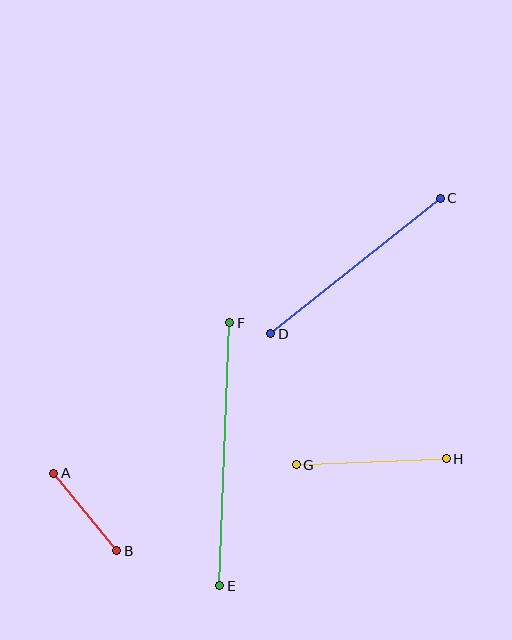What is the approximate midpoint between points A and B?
The midpoint is at approximately (85, 512) pixels.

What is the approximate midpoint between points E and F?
The midpoint is at approximately (225, 454) pixels.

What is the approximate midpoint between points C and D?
The midpoint is at approximately (356, 266) pixels.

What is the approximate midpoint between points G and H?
The midpoint is at approximately (371, 462) pixels.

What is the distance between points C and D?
The distance is approximately 217 pixels.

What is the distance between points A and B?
The distance is approximately 100 pixels.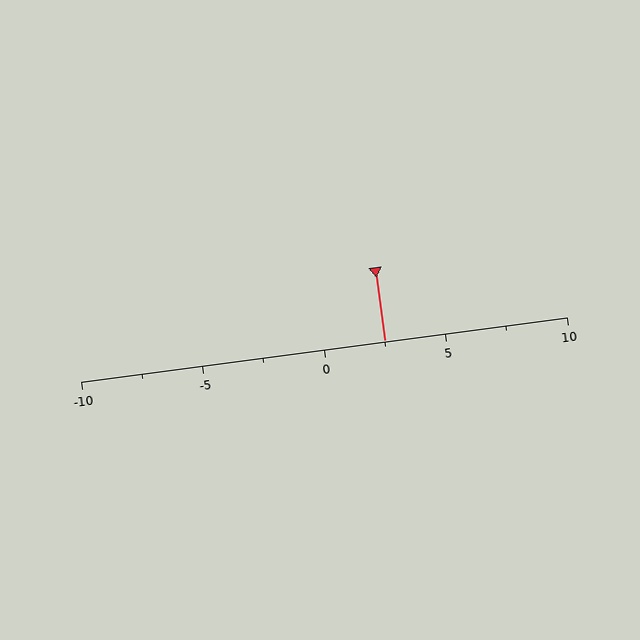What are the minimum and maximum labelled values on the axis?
The axis runs from -10 to 10.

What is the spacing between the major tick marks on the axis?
The major ticks are spaced 5 apart.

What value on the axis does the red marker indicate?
The marker indicates approximately 2.5.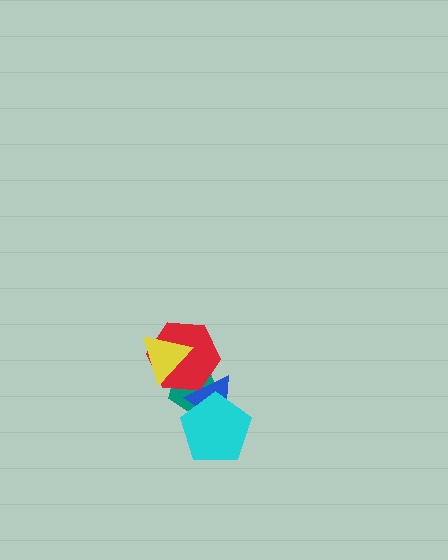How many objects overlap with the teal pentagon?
4 objects overlap with the teal pentagon.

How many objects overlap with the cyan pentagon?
2 objects overlap with the cyan pentagon.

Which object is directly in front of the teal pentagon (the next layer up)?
The red hexagon is directly in front of the teal pentagon.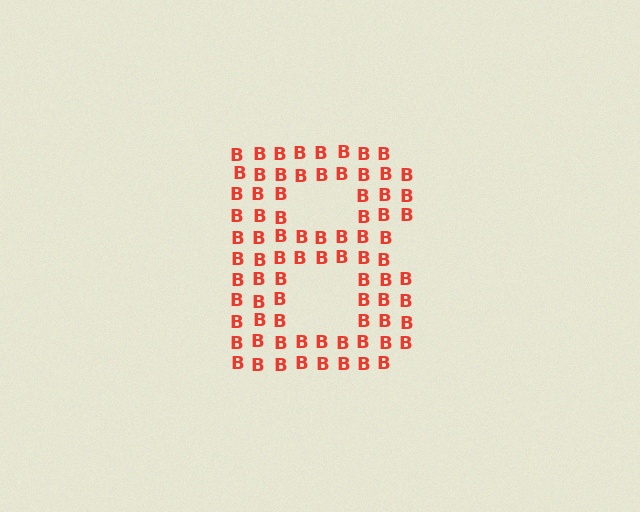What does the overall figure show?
The overall figure shows the letter B.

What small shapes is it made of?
It is made of small letter B's.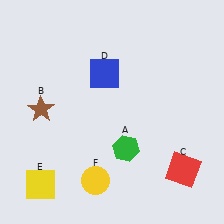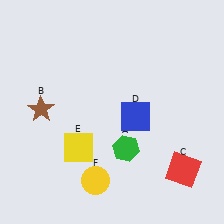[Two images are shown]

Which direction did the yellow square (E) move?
The yellow square (E) moved right.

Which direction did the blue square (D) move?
The blue square (D) moved down.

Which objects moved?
The objects that moved are: the blue square (D), the yellow square (E).